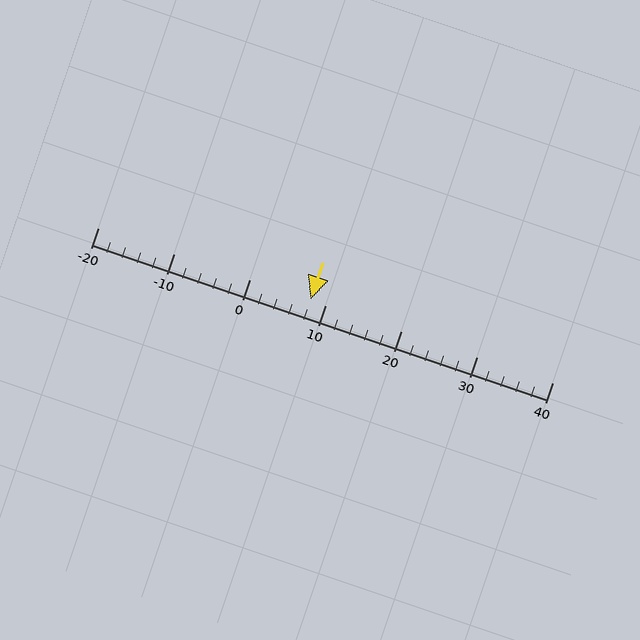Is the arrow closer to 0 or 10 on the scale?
The arrow is closer to 10.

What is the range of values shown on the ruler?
The ruler shows values from -20 to 40.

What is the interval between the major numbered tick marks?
The major tick marks are spaced 10 units apart.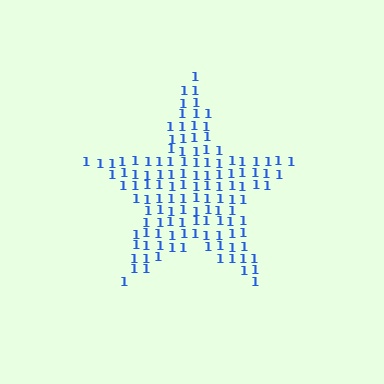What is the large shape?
The large shape is a star.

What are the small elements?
The small elements are digit 1's.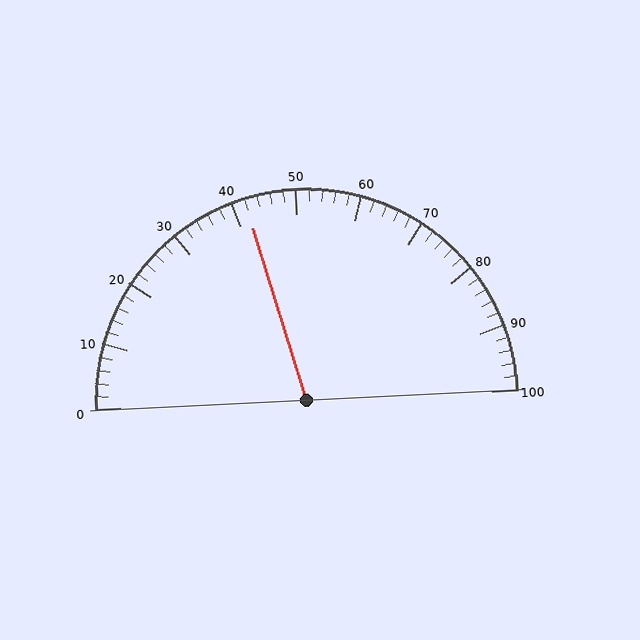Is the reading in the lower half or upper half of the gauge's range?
The reading is in the lower half of the range (0 to 100).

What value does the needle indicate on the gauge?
The needle indicates approximately 42.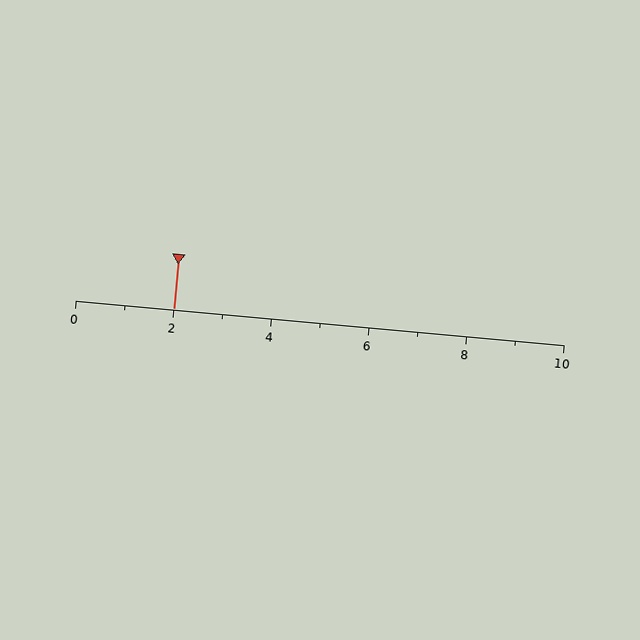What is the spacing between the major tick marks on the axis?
The major ticks are spaced 2 apart.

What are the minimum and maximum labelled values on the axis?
The axis runs from 0 to 10.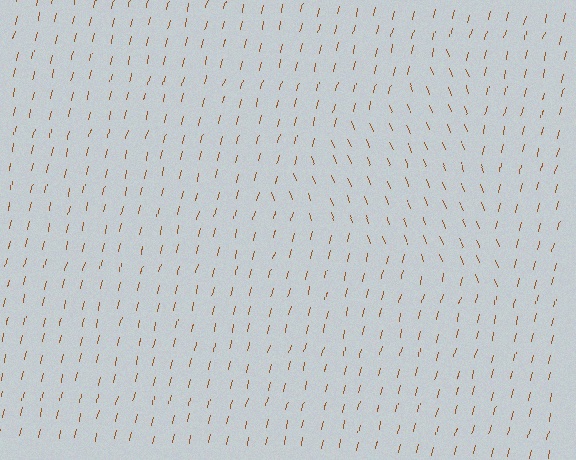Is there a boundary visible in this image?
Yes, there is a texture boundary formed by a change in line orientation.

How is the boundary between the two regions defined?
The boundary is defined purely by a change in line orientation (approximately 35 degrees difference). All lines are the same color and thickness.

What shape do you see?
I see a triangle.